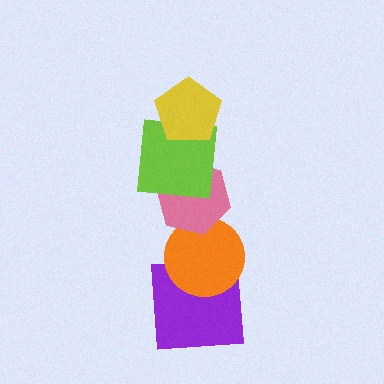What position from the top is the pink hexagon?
The pink hexagon is 3rd from the top.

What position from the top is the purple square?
The purple square is 5th from the top.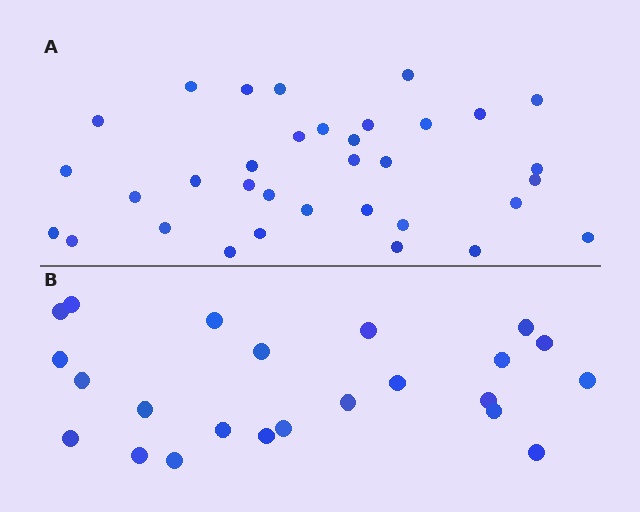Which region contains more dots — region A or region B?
Region A (the top region) has more dots.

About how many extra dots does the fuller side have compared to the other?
Region A has roughly 12 or so more dots than region B.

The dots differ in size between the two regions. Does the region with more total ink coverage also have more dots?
No. Region B has more total ink coverage because its dots are larger, but region A actually contains more individual dots. Total area can be misleading — the number of items is what matters here.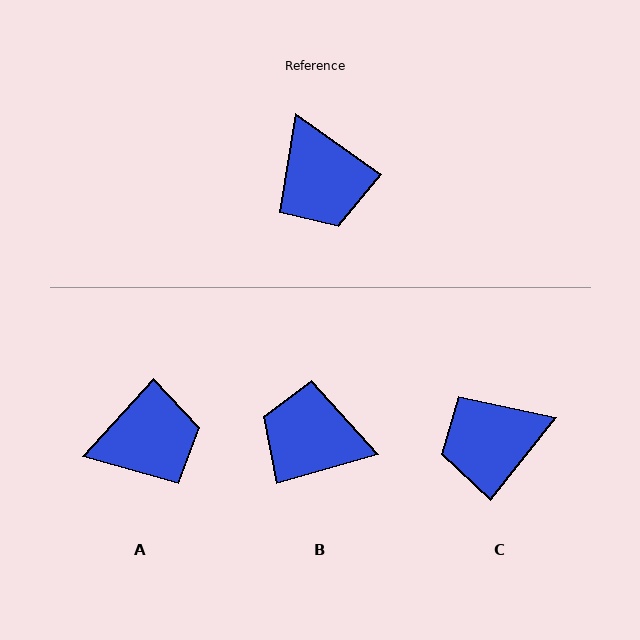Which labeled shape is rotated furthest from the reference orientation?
B, about 129 degrees away.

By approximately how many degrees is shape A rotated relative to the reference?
Approximately 83 degrees counter-clockwise.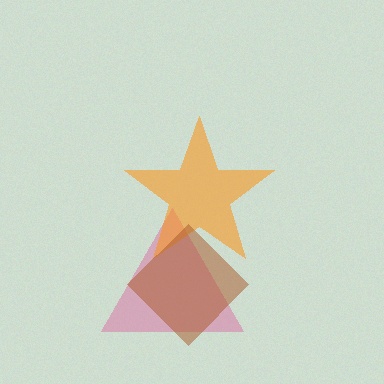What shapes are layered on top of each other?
The layered shapes are: a pink triangle, an orange star, a brown diamond.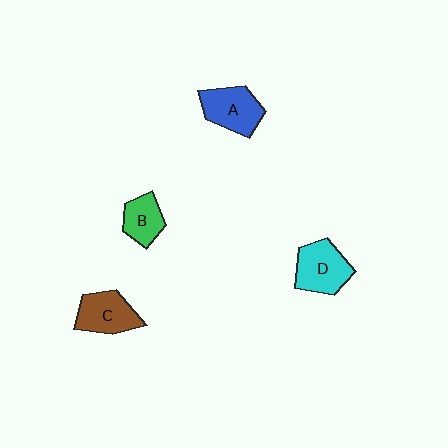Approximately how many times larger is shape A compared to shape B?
Approximately 1.4 times.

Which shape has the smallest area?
Shape B (green).